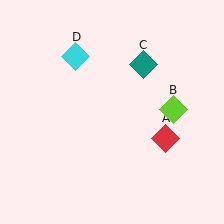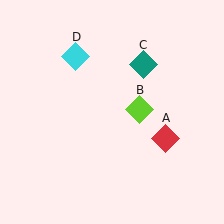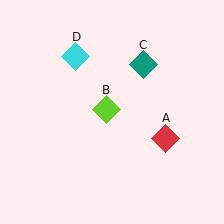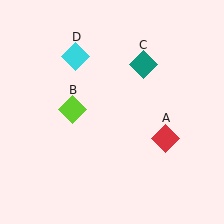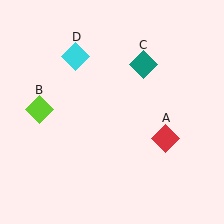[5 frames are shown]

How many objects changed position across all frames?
1 object changed position: lime diamond (object B).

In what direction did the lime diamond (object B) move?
The lime diamond (object B) moved left.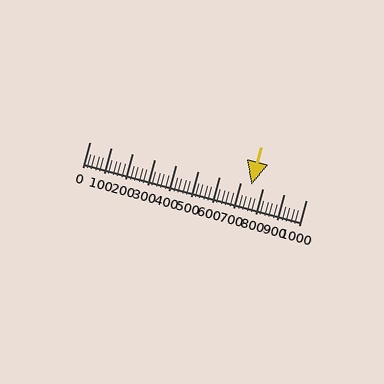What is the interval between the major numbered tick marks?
The major tick marks are spaced 100 units apart.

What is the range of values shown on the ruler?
The ruler shows values from 0 to 1000.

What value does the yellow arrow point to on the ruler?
The yellow arrow points to approximately 748.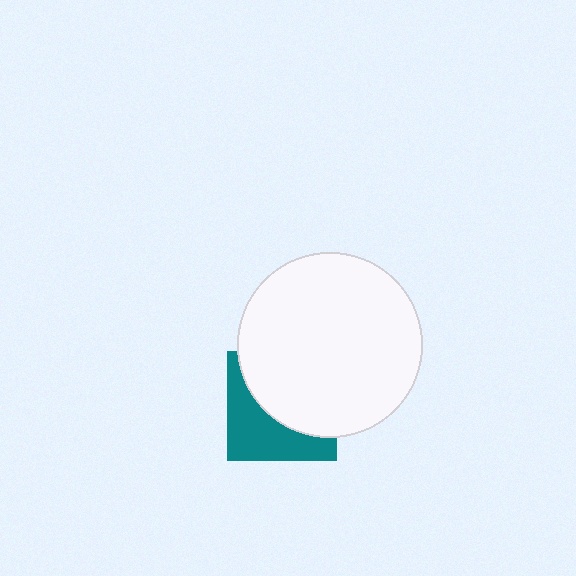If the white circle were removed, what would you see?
You would see the complete teal square.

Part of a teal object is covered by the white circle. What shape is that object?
It is a square.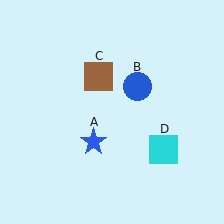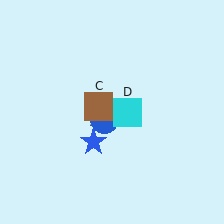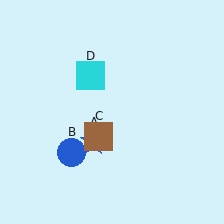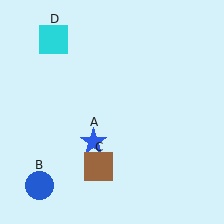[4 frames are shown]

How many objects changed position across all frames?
3 objects changed position: blue circle (object B), brown square (object C), cyan square (object D).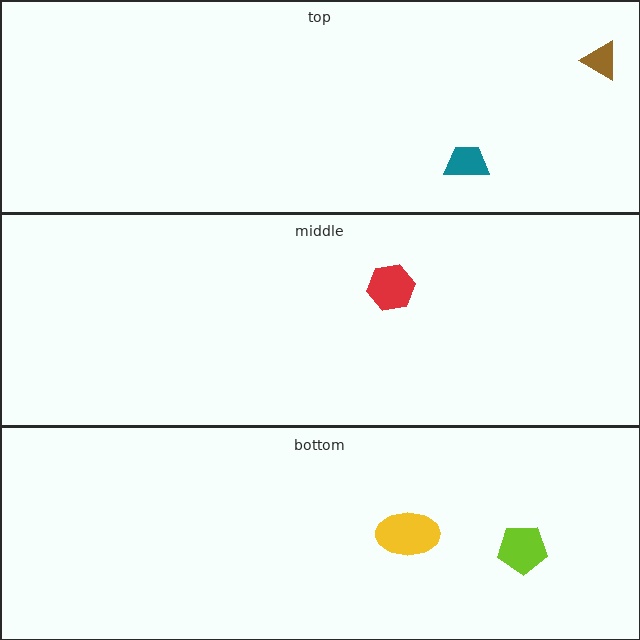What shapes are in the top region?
The teal trapezoid, the brown triangle.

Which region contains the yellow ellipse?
The bottom region.